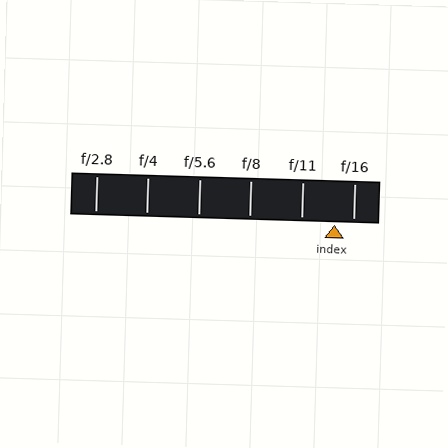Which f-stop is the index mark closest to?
The index mark is closest to f/16.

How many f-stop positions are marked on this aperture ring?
There are 6 f-stop positions marked.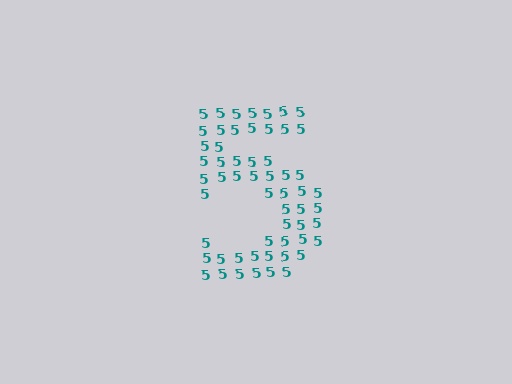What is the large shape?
The large shape is the digit 5.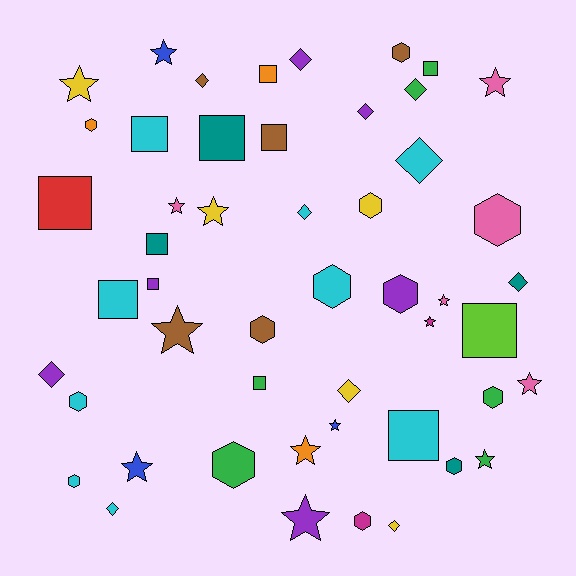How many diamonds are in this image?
There are 11 diamonds.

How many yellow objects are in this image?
There are 5 yellow objects.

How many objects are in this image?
There are 50 objects.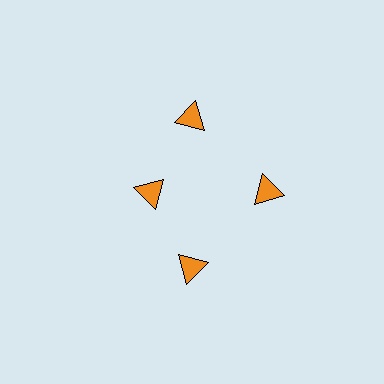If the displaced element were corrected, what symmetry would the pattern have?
It would have 4-fold rotational symmetry — the pattern would map onto itself every 90 degrees.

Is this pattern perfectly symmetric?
No. The 4 orange triangles are arranged in a ring, but one element near the 9 o'clock position is pulled inward toward the center, breaking the 4-fold rotational symmetry.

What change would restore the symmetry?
The symmetry would be restored by moving it outward, back onto the ring so that all 4 triangles sit at equal angles and equal distance from the center.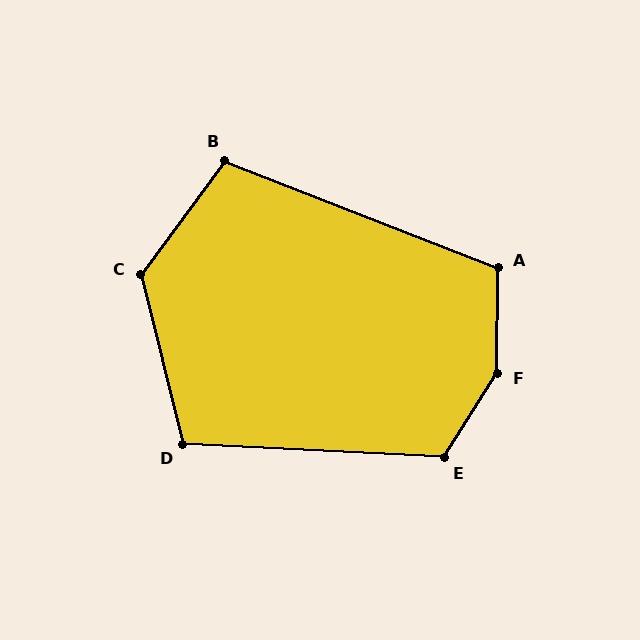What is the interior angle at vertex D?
Approximately 107 degrees (obtuse).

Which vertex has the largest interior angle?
F, at approximately 148 degrees.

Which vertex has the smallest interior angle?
B, at approximately 105 degrees.